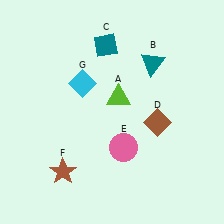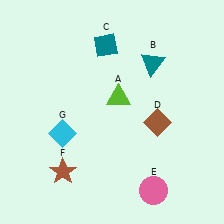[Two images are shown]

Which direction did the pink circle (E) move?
The pink circle (E) moved down.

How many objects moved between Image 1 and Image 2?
2 objects moved between the two images.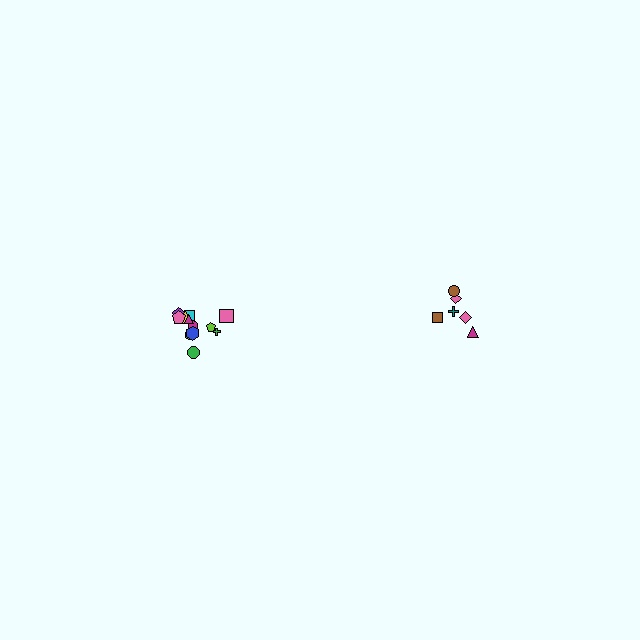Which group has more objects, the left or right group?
The left group.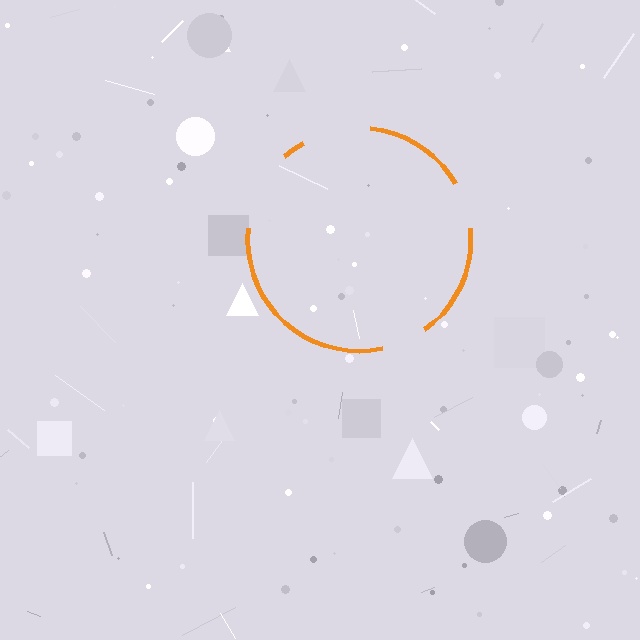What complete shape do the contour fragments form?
The contour fragments form a circle.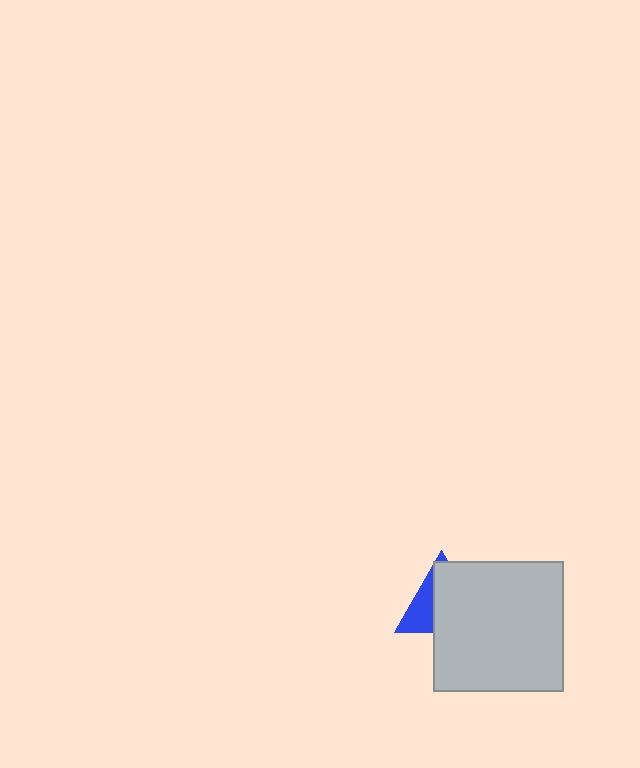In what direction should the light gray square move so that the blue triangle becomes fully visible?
The light gray square should move toward the lower-right. That is the shortest direction to clear the overlap and leave the blue triangle fully visible.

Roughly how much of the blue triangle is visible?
A small part of it is visible (roughly 36%).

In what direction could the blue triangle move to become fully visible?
The blue triangle could move toward the upper-left. That would shift it out from behind the light gray square entirely.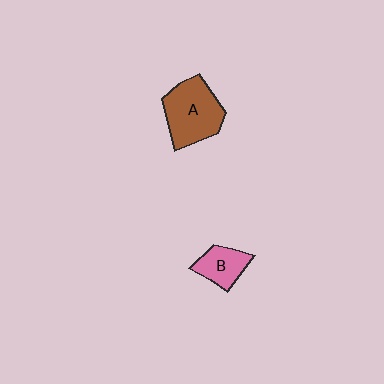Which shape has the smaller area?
Shape B (pink).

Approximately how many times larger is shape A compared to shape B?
Approximately 1.9 times.